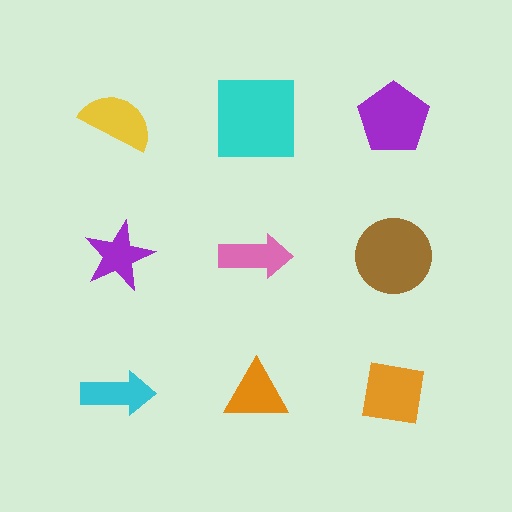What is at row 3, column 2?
An orange triangle.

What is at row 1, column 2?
A cyan square.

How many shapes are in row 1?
3 shapes.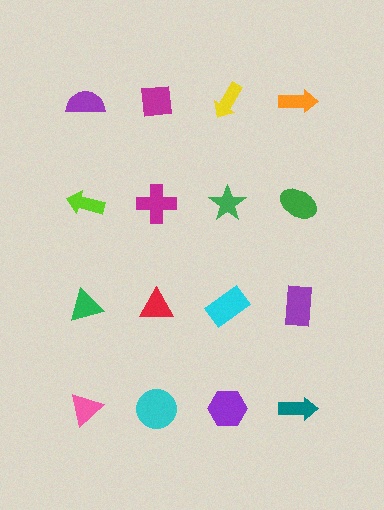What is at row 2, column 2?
A magenta cross.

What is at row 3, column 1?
A green triangle.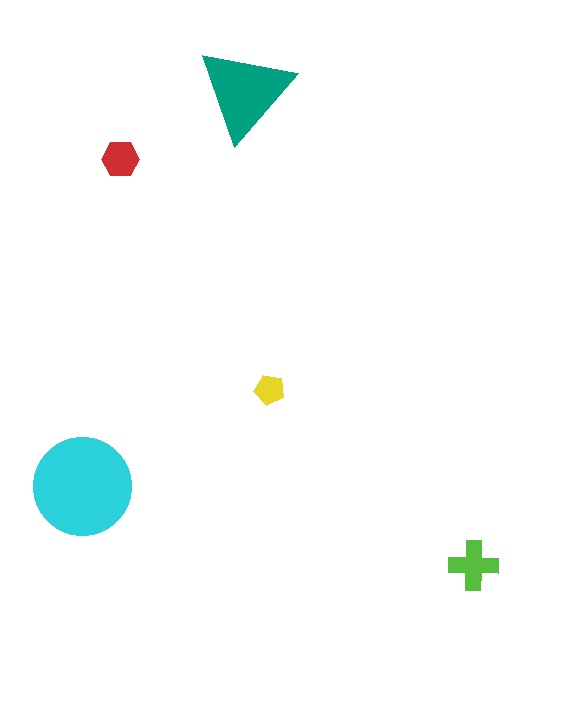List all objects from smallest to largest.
The yellow pentagon, the red hexagon, the lime cross, the teal triangle, the cyan circle.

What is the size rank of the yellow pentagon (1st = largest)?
5th.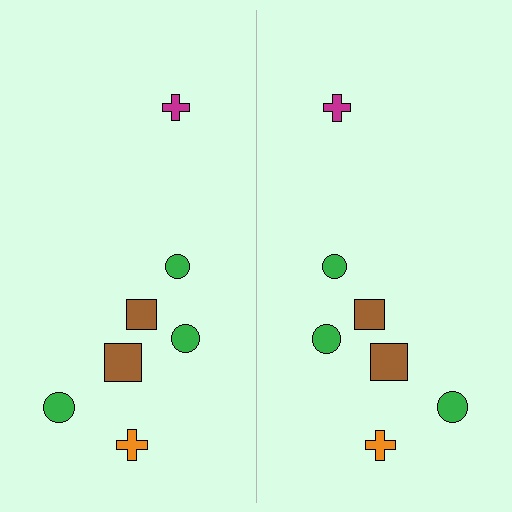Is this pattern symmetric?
Yes, this pattern has bilateral (reflection) symmetry.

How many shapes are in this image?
There are 14 shapes in this image.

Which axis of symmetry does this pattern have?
The pattern has a vertical axis of symmetry running through the center of the image.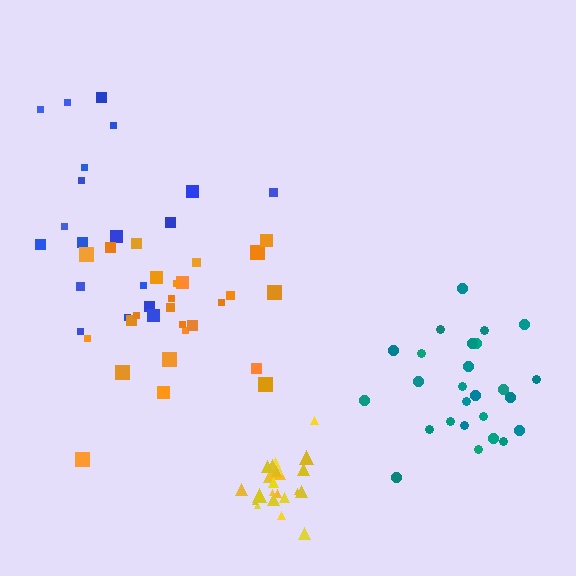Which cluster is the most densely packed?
Yellow.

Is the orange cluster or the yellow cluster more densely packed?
Yellow.